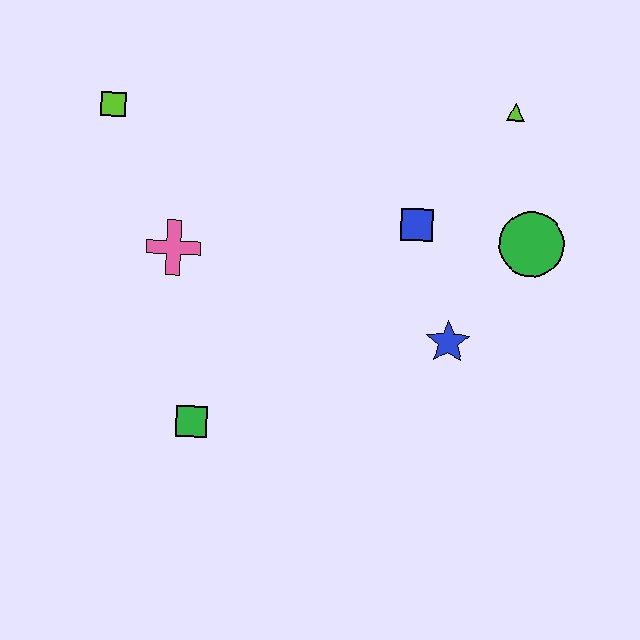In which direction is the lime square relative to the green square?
The lime square is above the green square.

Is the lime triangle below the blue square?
No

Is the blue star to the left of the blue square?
No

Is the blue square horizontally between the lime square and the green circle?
Yes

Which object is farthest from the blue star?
The lime square is farthest from the blue star.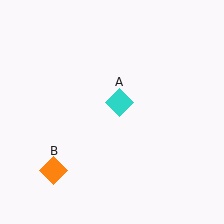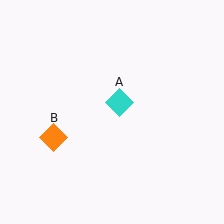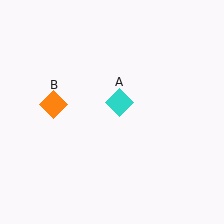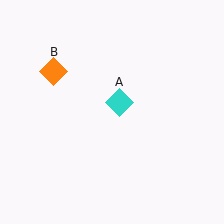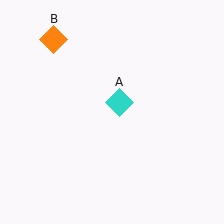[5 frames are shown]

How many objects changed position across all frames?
1 object changed position: orange diamond (object B).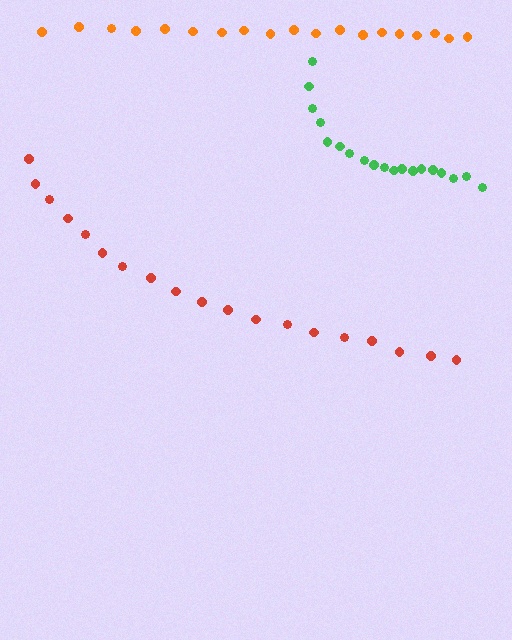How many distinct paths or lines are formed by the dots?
There are 3 distinct paths.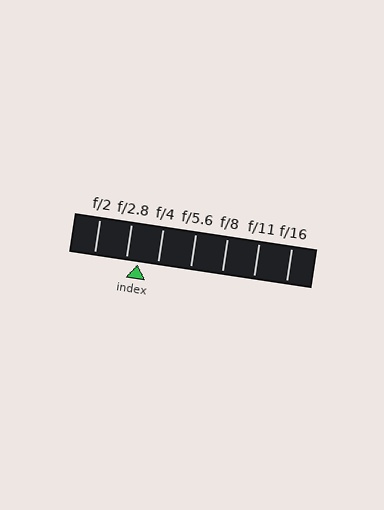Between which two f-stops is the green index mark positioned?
The index mark is between f/2.8 and f/4.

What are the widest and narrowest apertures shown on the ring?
The widest aperture shown is f/2 and the narrowest is f/16.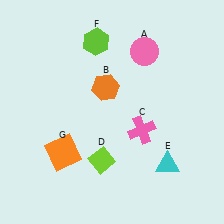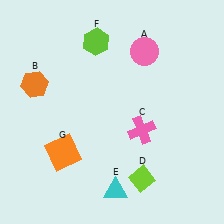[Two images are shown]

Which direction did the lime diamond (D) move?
The lime diamond (D) moved right.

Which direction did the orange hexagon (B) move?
The orange hexagon (B) moved left.